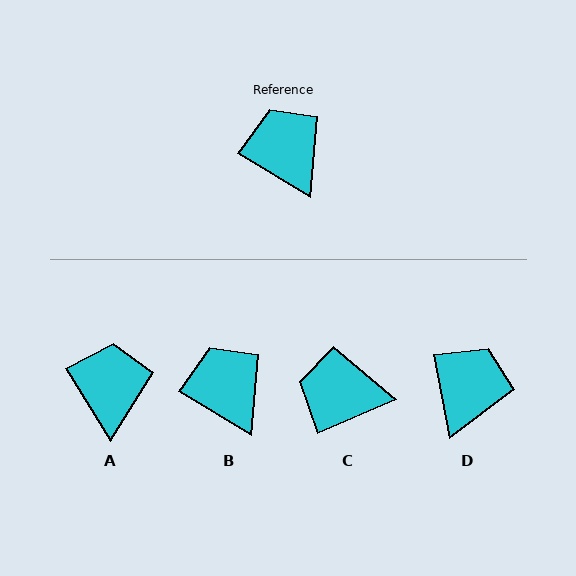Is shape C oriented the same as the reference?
No, it is off by about 55 degrees.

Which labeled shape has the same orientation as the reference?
B.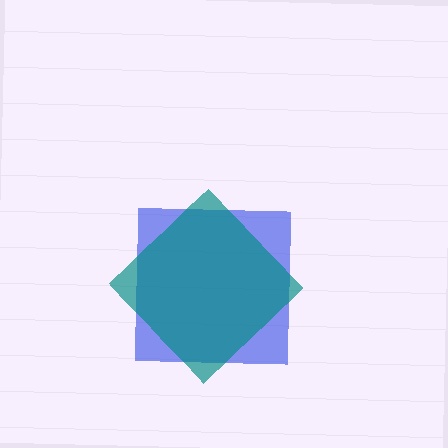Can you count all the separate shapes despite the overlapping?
Yes, there are 2 separate shapes.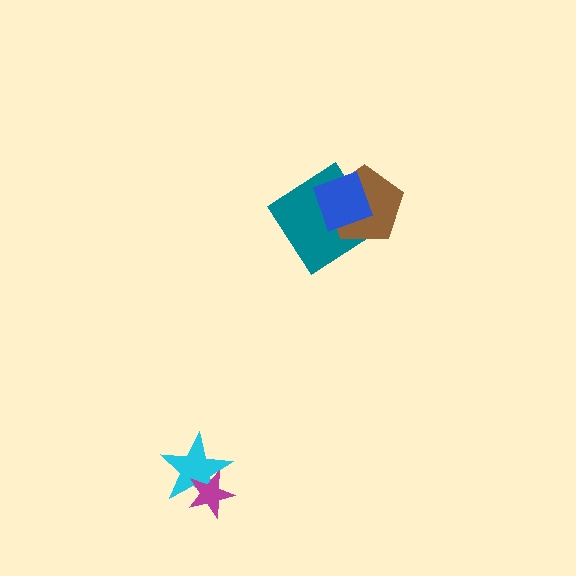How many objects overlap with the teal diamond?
2 objects overlap with the teal diamond.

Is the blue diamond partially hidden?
No, no other shape covers it.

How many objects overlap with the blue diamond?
2 objects overlap with the blue diamond.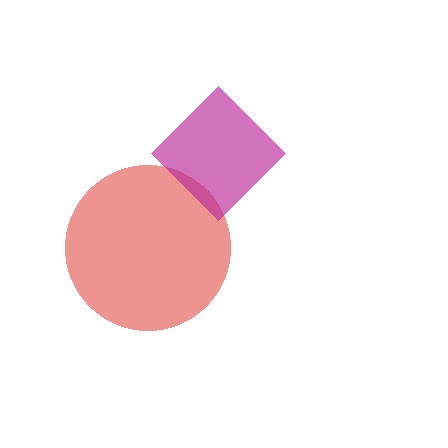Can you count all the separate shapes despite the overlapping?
Yes, there are 2 separate shapes.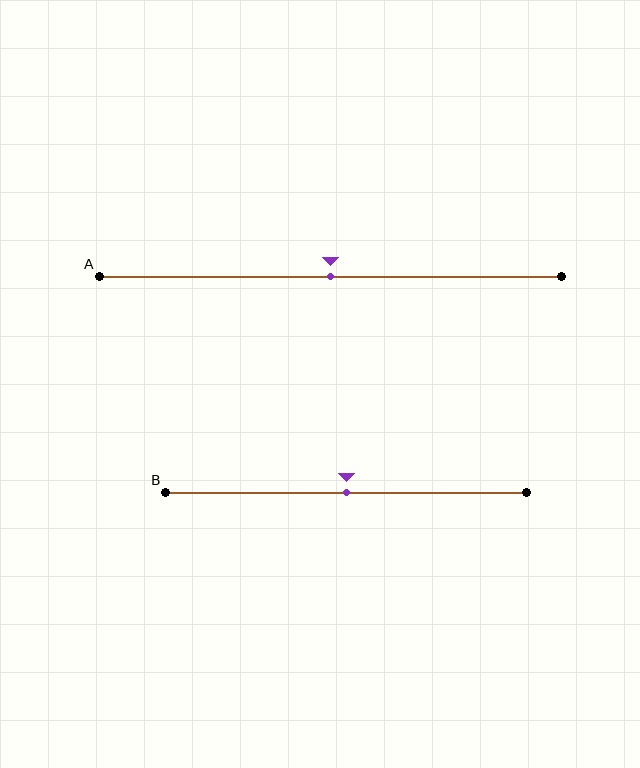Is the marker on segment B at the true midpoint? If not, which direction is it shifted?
Yes, the marker on segment B is at the true midpoint.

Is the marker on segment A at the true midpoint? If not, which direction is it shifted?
Yes, the marker on segment A is at the true midpoint.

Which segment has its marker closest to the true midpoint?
Segment A has its marker closest to the true midpoint.